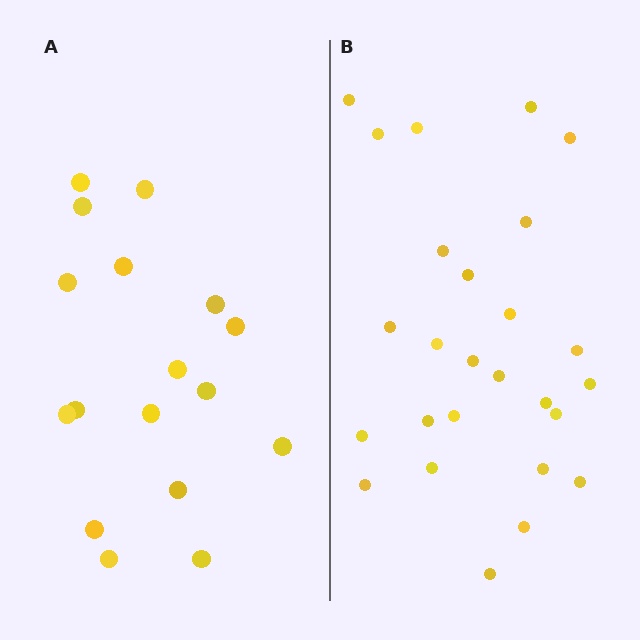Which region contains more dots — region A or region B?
Region B (the right region) has more dots.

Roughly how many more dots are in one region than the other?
Region B has roughly 8 or so more dots than region A.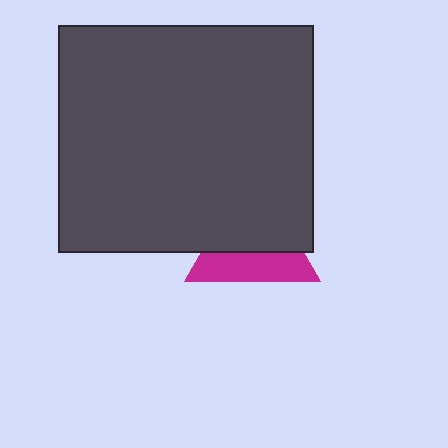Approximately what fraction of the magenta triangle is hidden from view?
Roughly 58% of the magenta triangle is hidden behind the dark gray rectangle.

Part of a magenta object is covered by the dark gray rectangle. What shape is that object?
It is a triangle.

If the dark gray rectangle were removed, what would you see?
You would see the complete magenta triangle.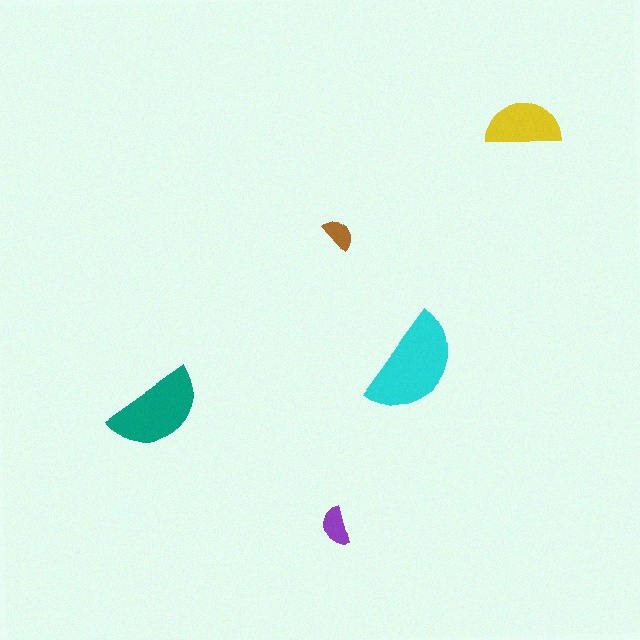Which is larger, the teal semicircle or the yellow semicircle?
The teal one.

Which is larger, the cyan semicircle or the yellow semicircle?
The cyan one.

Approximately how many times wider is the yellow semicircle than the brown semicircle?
About 2 times wider.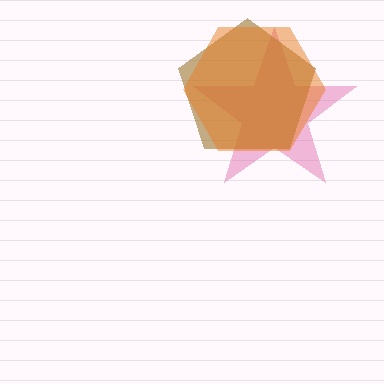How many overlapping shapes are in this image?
There are 3 overlapping shapes in the image.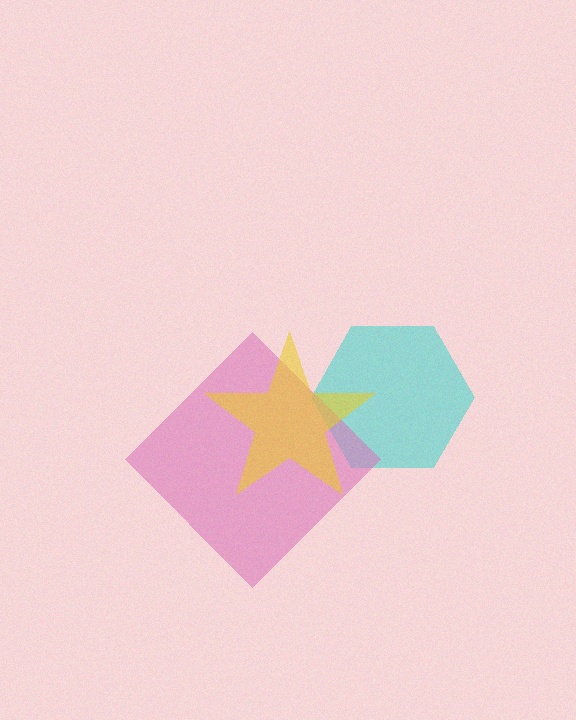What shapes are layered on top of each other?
The layered shapes are: a cyan hexagon, a pink diamond, a yellow star.